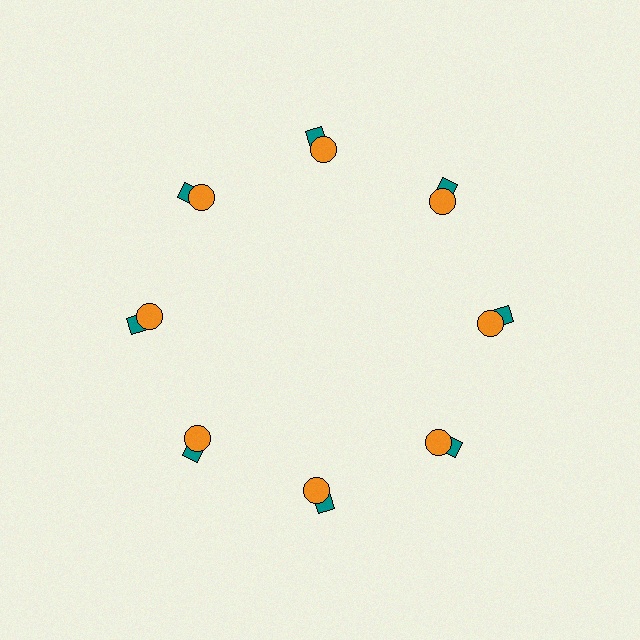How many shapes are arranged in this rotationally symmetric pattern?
There are 16 shapes, arranged in 8 groups of 2.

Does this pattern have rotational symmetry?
Yes, this pattern has 8-fold rotational symmetry. It looks the same after rotating 45 degrees around the center.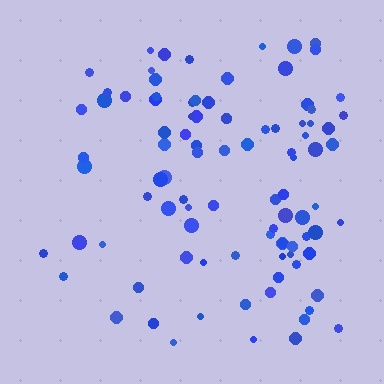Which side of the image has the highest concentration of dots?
The right.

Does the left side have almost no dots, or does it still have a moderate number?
Still a moderate number, just noticeably fewer than the right.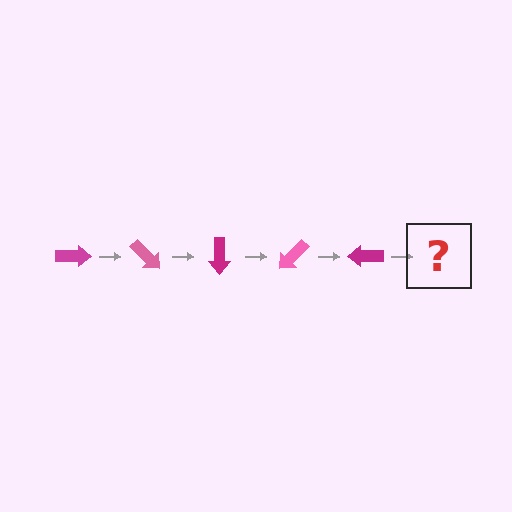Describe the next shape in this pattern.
It should be a pink arrow, rotated 225 degrees from the start.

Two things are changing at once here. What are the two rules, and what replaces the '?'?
The two rules are that it rotates 45 degrees each step and the color cycles through magenta and pink. The '?' should be a pink arrow, rotated 225 degrees from the start.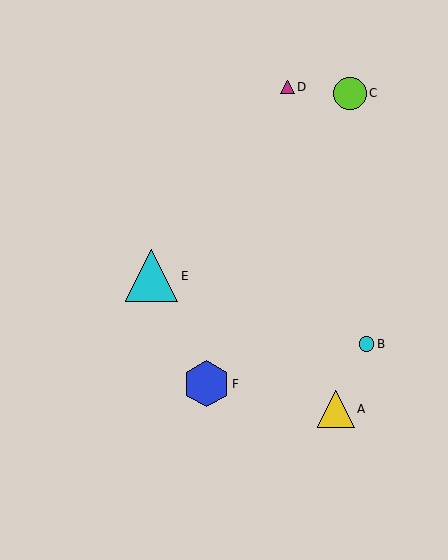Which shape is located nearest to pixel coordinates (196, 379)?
The blue hexagon (labeled F) at (206, 384) is nearest to that location.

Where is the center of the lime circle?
The center of the lime circle is at (350, 93).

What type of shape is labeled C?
Shape C is a lime circle.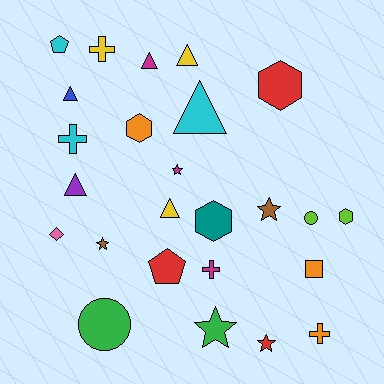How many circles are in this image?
There are 2 circles.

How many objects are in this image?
There are 25 objects.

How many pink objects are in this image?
There is 1 pink object.